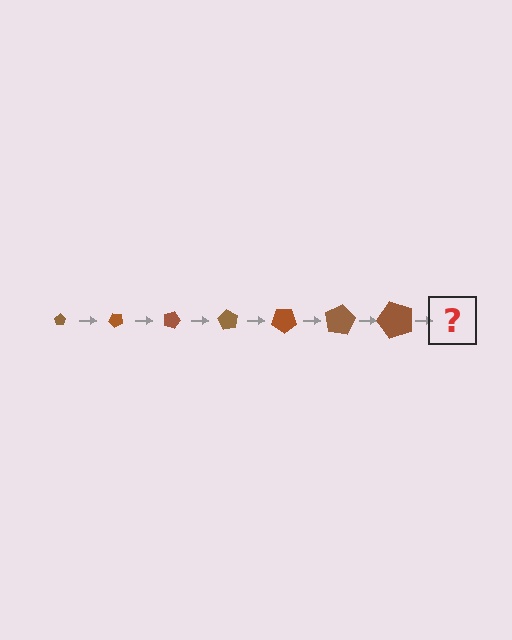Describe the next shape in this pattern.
It should be a pentagon, larger than the previous one and rotated 315 degrees from the start.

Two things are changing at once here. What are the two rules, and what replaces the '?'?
The two rules are that the pentagon grows larger each step and it rotates 45 degrees each step. The '?' should be a pentagon, larger than the previous one and rotated 315 degrees from the start.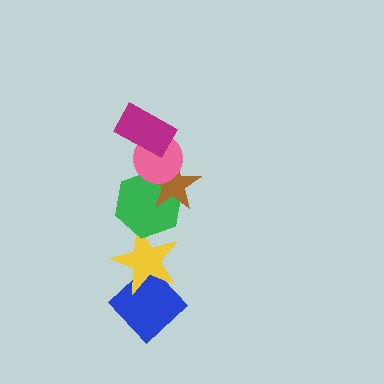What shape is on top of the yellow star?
The green hexagon is on top of the yellow star.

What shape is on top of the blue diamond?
The yellow star is on top of the blue diamond.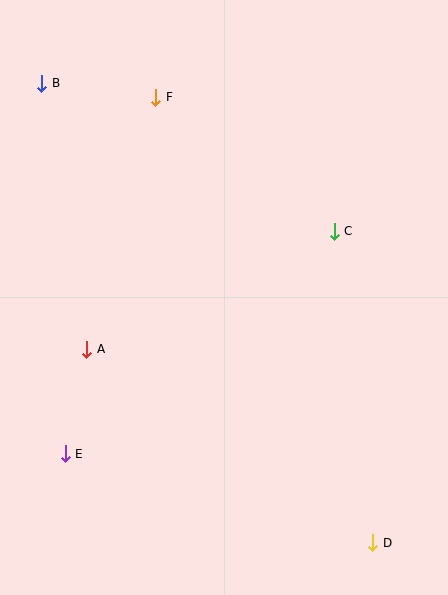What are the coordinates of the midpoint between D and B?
The midpoint between D and B is at (207, 313).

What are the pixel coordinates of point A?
Point A is at (87, 349).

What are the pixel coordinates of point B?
Point B is at (42, 83).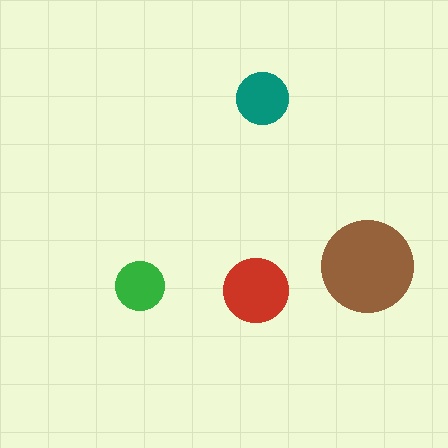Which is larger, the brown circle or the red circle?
The brown one.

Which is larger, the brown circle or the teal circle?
The brown one.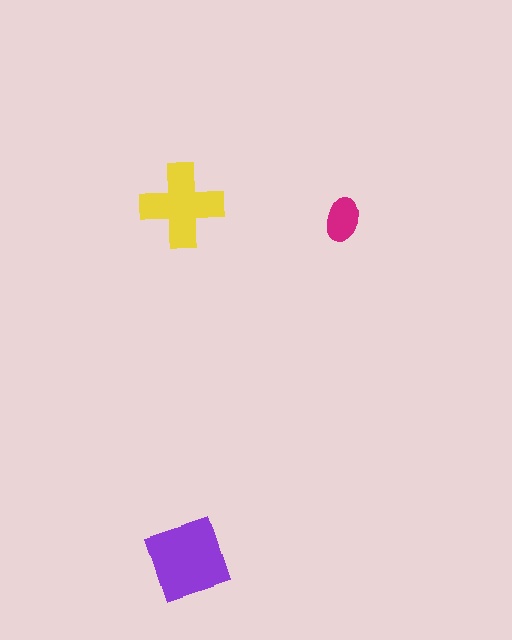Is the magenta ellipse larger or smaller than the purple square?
Smaller.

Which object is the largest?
The purple square.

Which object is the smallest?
The magenta ellipse.